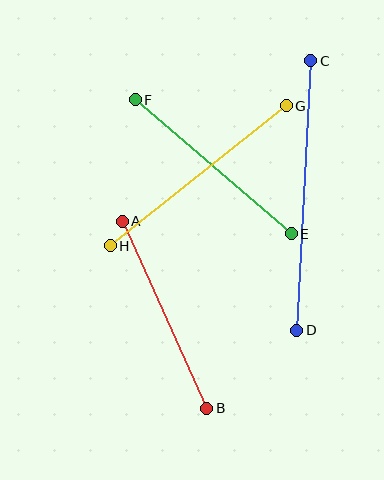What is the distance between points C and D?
The distance is approximately 270 pixels.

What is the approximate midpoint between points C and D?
The midpoint is at approximately (304, 196) pixels.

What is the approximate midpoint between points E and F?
The midpoint is at approximately (213, 167) pixels.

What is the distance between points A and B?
The distance is approximately 205 pixels.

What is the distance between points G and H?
The distance is approximately 225 pixels.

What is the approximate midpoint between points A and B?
The midpoint is at approximately (165, 315) pixels.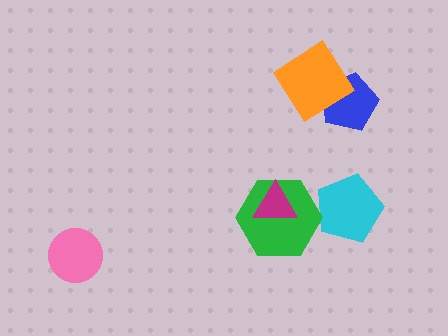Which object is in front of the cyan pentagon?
The green hexagon is in front of the cyan pentagon.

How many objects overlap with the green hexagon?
2 objects overlap with the green hexagon.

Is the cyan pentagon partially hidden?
Yes, it is partially covered by another shape.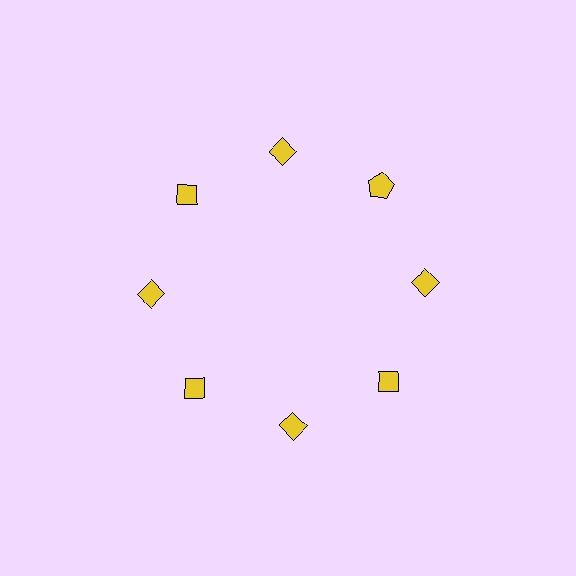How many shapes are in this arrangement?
There are 8 shapes arranged in a ring pattern.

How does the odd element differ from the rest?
It has a different shape: pentagon instead of diamond.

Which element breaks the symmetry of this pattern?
The yellow pentagon at roughly the 2 o'clock position breaks the symmetry. All other shapes are yellow diamonds.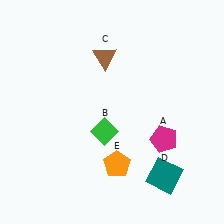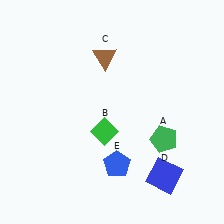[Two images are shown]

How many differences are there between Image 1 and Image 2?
There are 3 differences between the two images.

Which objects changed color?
A changed from magenta to green. D changed from teal to blue. E changed from orange to blue.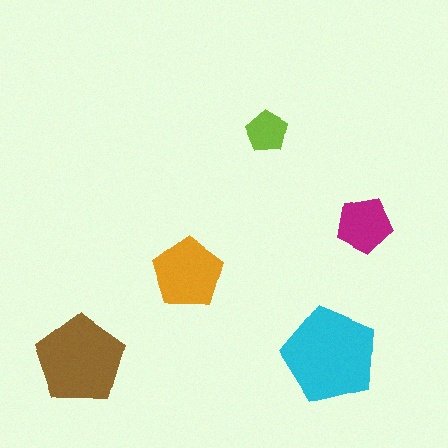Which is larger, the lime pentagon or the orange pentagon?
The orange one.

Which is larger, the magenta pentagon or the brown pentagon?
The brown one.